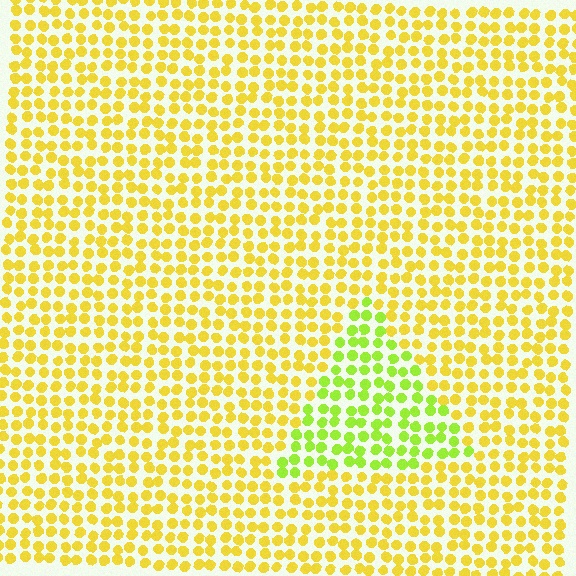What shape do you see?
I see a triangle.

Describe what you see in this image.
The image is filled with small yellow elements in a uniform arrangement. A triangle-shaped region is visible where the elements are tinted to a slightly different hue, forming a subtle color boundary.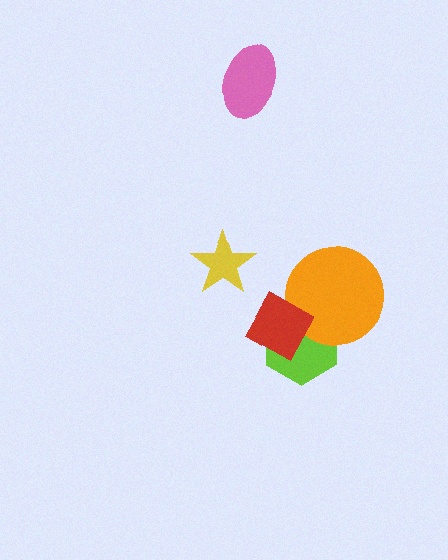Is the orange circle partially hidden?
Yes, it is partially covered by another shape.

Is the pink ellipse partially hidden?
No, no other shape covers it.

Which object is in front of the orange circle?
The red diamond is in front of the orange circle.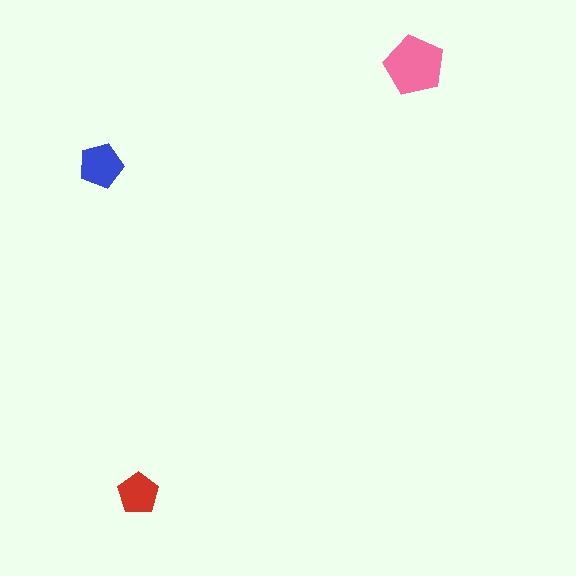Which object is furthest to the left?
The blue pentagon is leftmost.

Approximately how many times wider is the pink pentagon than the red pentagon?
About 1.5 times wider.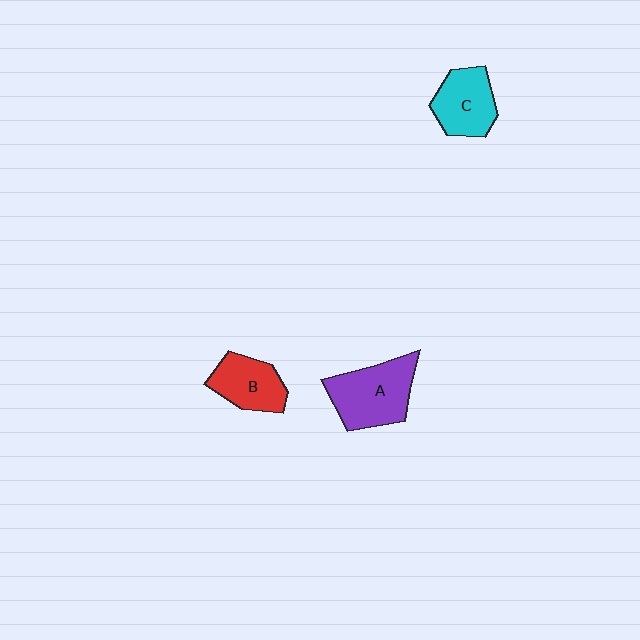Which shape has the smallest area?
Shape B (red).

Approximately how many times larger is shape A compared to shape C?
Approximately 1.3 times.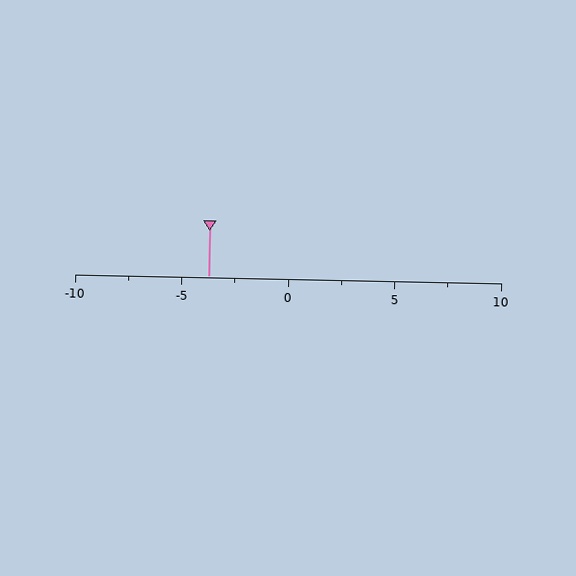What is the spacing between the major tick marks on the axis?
The major ticks are spaced 5 apart.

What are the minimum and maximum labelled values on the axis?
The axis runs from -10 to 10.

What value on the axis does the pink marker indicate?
The marker indicates approximately -3.8.